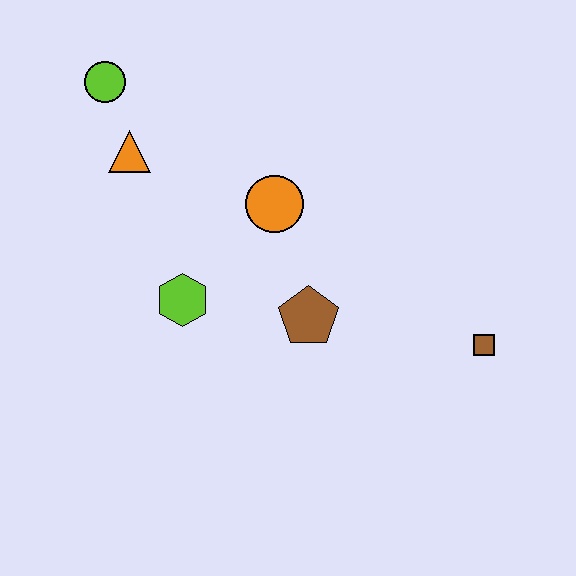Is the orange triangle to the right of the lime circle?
Yes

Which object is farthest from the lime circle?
The brown square is farthest from the lime circle.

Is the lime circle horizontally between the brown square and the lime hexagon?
No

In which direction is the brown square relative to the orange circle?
The brown square is to the right of the orange circle.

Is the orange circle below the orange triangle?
Yes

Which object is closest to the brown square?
The brown pentagon is closest to the brown square.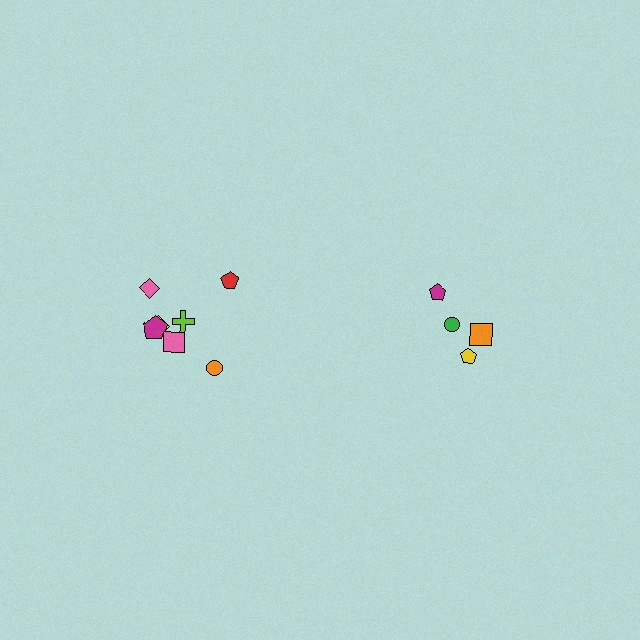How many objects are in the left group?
There are 7 objects.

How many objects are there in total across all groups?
There are 11 objects.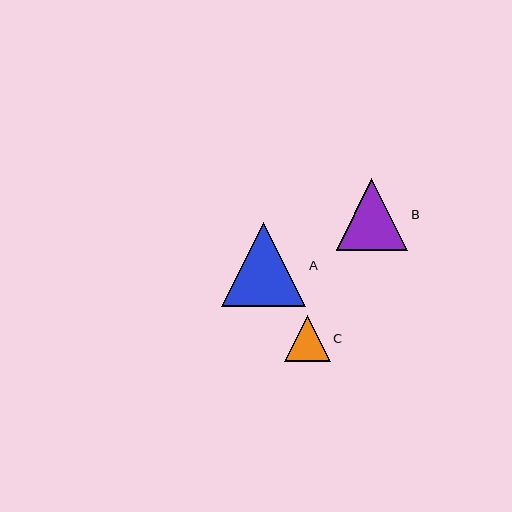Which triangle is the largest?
Triangle A is the largest with a size of approximately 84 pixels.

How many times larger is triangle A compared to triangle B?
Triangle A is approximately 1.2 times the size of triangle B.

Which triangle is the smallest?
Triangle C is the smallest with a size of approximately 46 pixels.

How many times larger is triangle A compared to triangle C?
Triangle A is approximately 1.8 times the size of triangle C.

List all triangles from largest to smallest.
From largest to smallest: A, B, C.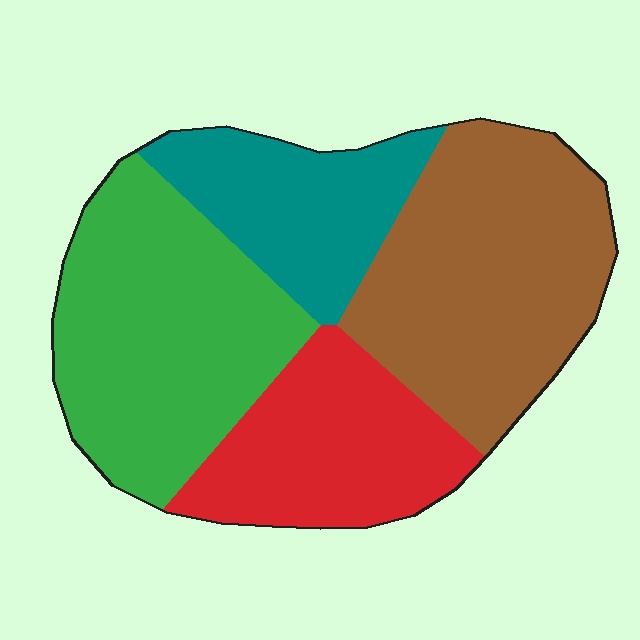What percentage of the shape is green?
Green takes up about one third (1/3) of the shape.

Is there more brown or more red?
Brown.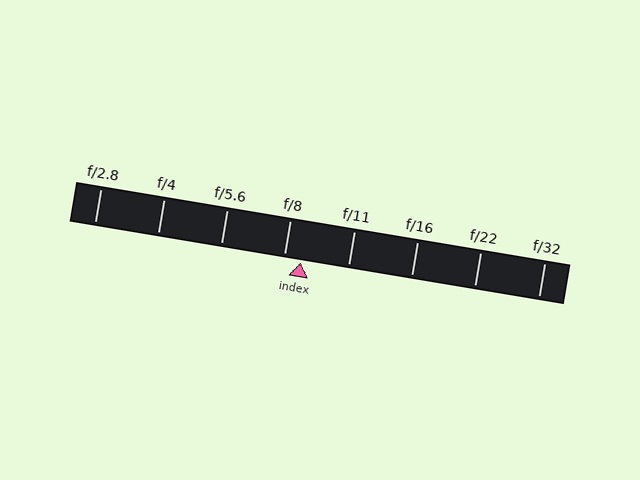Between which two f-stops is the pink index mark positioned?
The index mark is between f/8 and f/11.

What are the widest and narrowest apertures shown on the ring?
The widest aperture shown is f/2.8 and the narrowest is f/32.